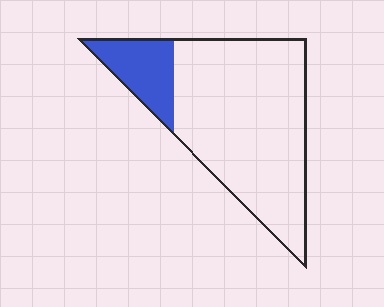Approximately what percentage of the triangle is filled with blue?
Approximately 20%.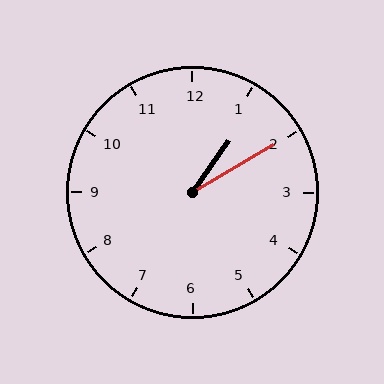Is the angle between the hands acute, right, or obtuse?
It is acute.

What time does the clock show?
1:10.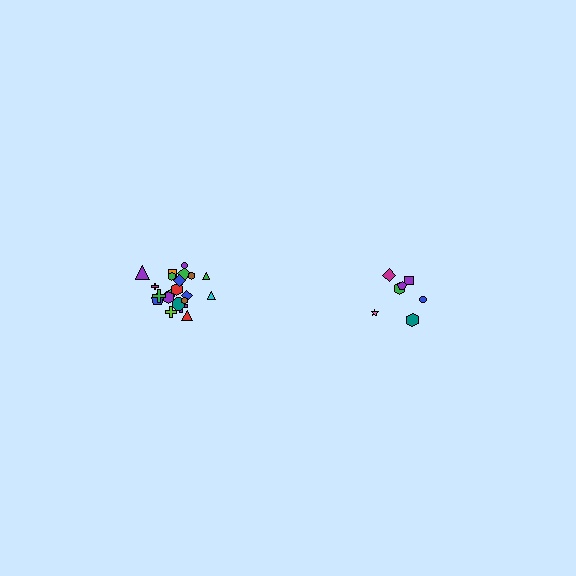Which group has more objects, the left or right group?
The left group.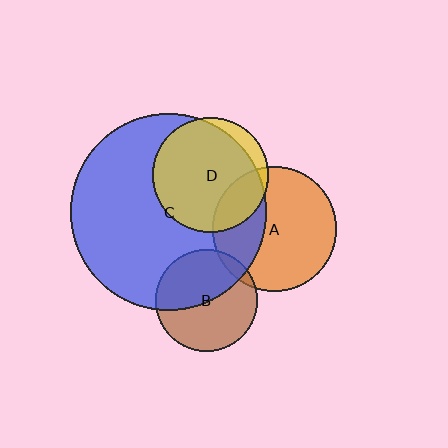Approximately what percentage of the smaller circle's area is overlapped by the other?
Approximately 45%.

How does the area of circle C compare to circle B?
Approximately 3.7 times.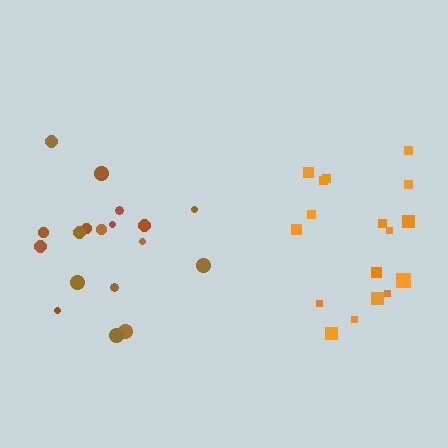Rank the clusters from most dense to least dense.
orange, brown.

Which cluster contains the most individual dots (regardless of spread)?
Brown (18).